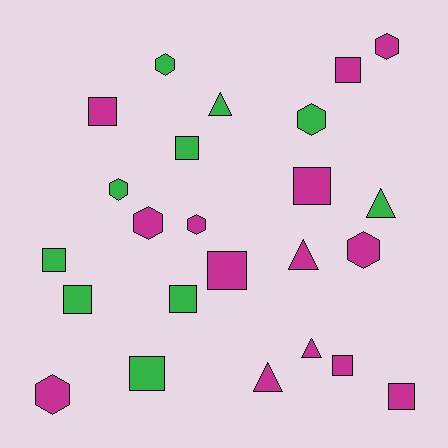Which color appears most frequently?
Magenta, with 14 objects.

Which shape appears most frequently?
Square, with 11 objects.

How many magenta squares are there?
There are 6 magenta squares.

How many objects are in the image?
There are 24 objects.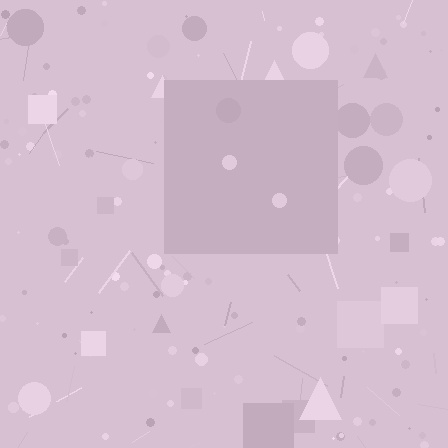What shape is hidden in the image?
A square is hidden in the image.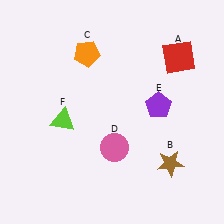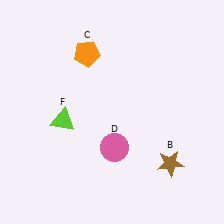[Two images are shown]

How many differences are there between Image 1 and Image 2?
There are 2 differences between the two images.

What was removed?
The purple pentagon (E), the red square (A) were removed in Image 2.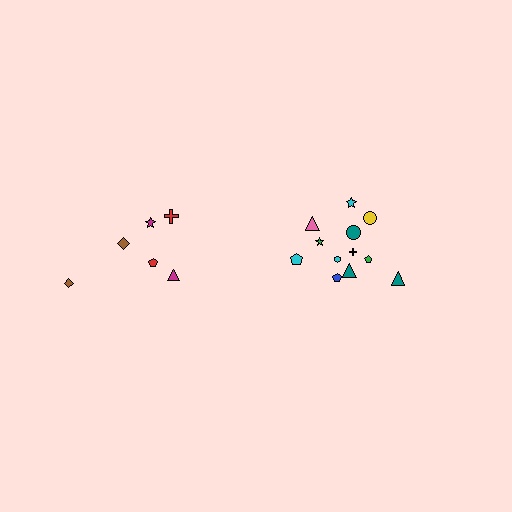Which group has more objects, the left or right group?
The right group.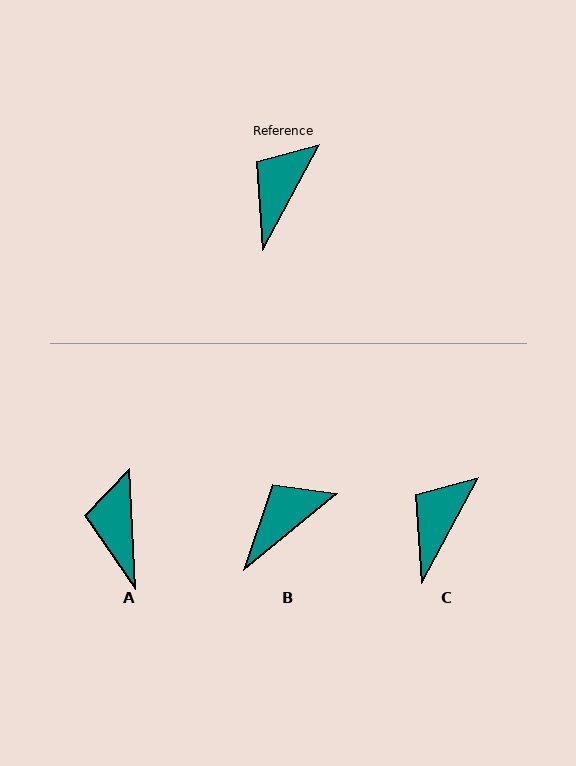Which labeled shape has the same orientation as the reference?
C.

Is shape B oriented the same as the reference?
No, it is off by about 22 degrees.